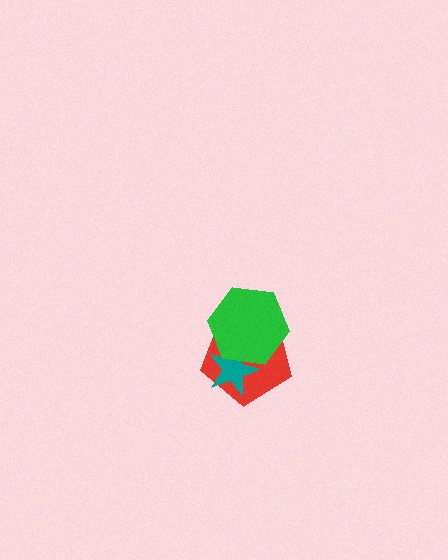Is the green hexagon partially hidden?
No, no other shape covers it.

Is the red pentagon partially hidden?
Yes, it is partially covered by another shape.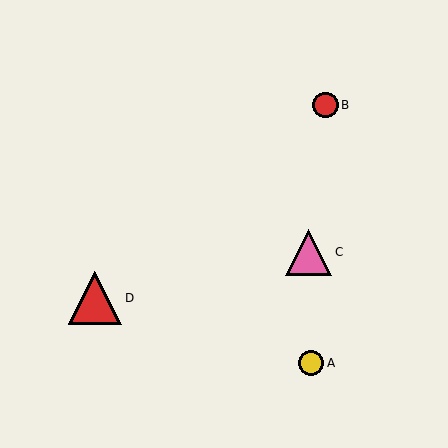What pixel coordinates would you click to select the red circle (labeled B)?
Click at (325, 105) to select the red circle B.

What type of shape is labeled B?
Shape B is a red circle.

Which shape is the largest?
The red triangle (labeled D) is the largest.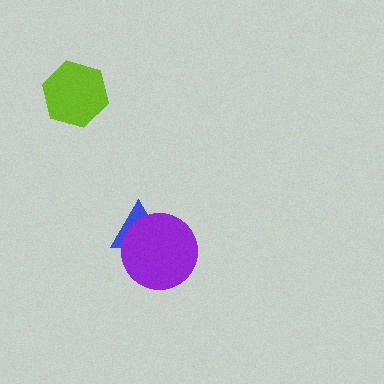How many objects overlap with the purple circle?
1 object overlaps with the purple circle.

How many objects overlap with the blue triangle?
1 object overlaps with the blue triangle.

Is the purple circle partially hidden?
No, no other shape covers it.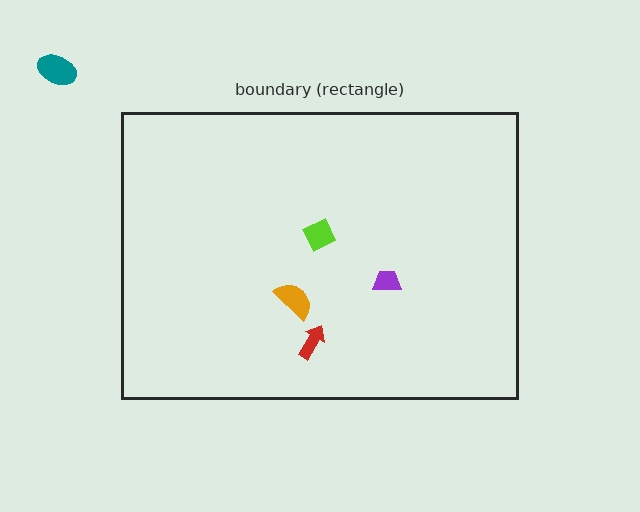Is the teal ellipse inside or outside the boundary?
Outside.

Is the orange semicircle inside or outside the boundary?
Inside.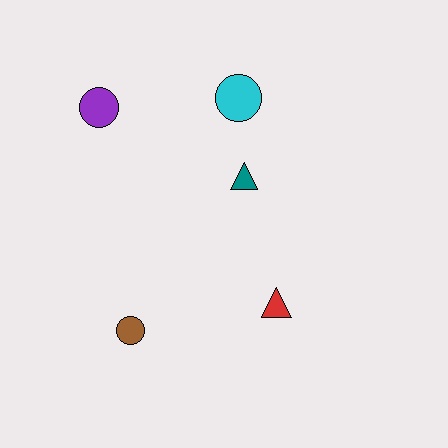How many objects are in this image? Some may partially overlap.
There are 5 objects.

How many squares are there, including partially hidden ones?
There are no squares.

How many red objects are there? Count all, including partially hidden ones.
There is 1 red object.